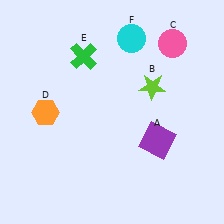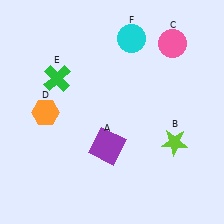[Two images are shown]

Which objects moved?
The objects that moved are: the purple square (A), the lime star (B), the green cross (E).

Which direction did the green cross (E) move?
The green cross (E) moved left.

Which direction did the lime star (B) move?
The lime star (B) moved down.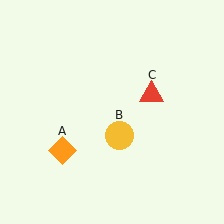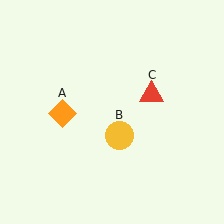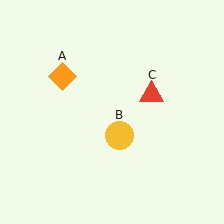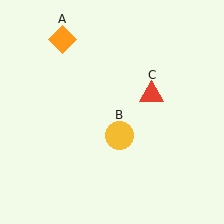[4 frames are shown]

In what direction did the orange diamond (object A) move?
The orange diamond (object A) moved up.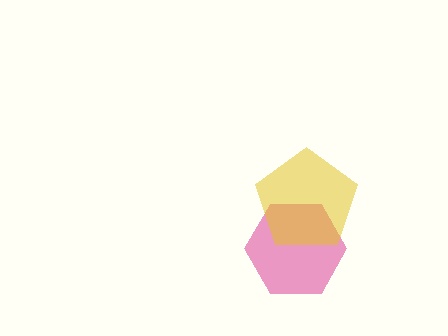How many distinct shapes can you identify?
There are 2 distinct shapes: a magenta hexagon, a yellow pentagon.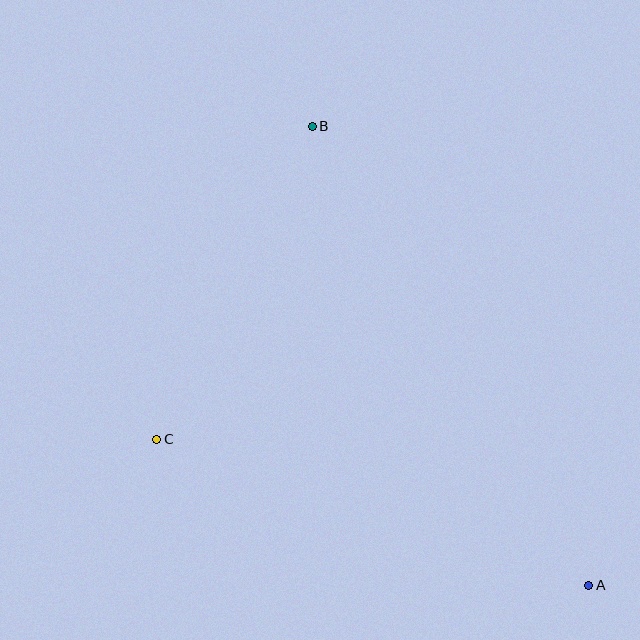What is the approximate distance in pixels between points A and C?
The distance between A and C is approximately 456 pixels.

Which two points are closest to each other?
Points B and C are closest to each other.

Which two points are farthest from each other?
Points A and B are farthest from each other.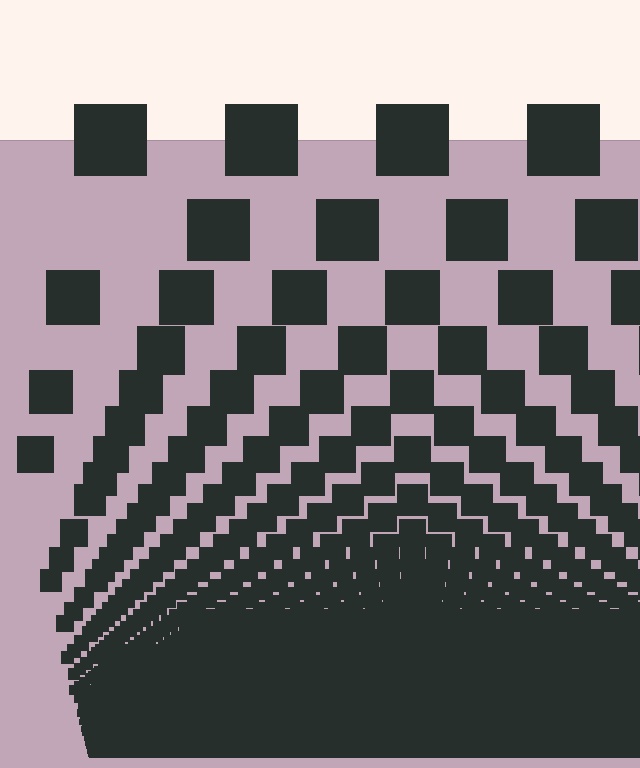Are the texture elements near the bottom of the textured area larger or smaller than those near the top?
Smaller. The gradient is inverted — elements near the bottom are smaller and denser.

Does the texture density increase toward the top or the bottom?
Density increases toward the bottom.